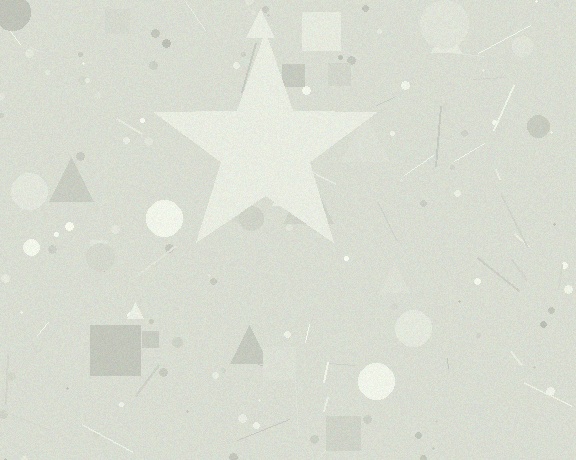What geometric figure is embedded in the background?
A star is embedded in the background.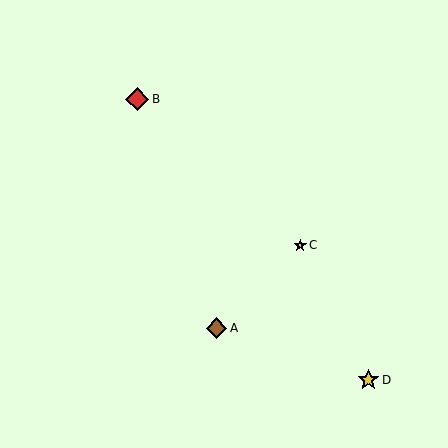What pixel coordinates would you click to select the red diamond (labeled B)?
Click at (137, 99) to select the red diamond B.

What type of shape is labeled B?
Shape B is a red diamond.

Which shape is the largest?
The red diamond (labeled B) is the largest.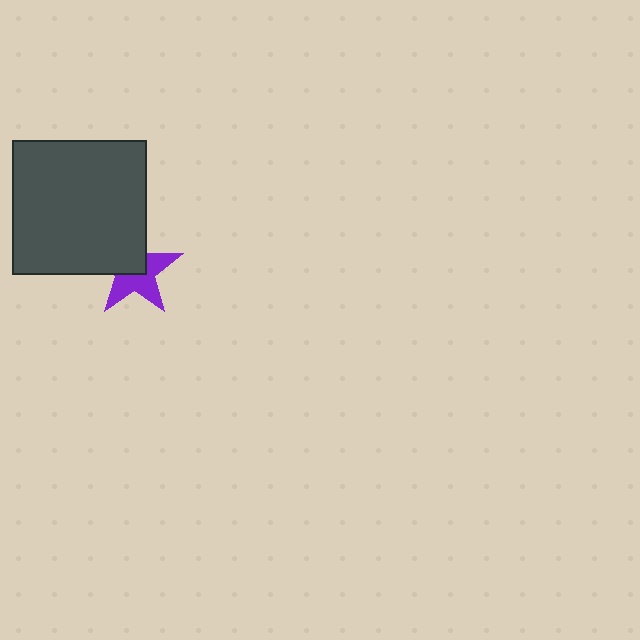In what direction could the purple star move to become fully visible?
The purple star could move toward the lower-right. That would shift it out from behind the dark gray square entirely.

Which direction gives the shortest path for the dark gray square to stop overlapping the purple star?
Moving toward the upper-left gives the shortest separation.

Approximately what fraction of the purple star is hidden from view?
Roughly 47% of the purple star is hidden behind the dark gray square.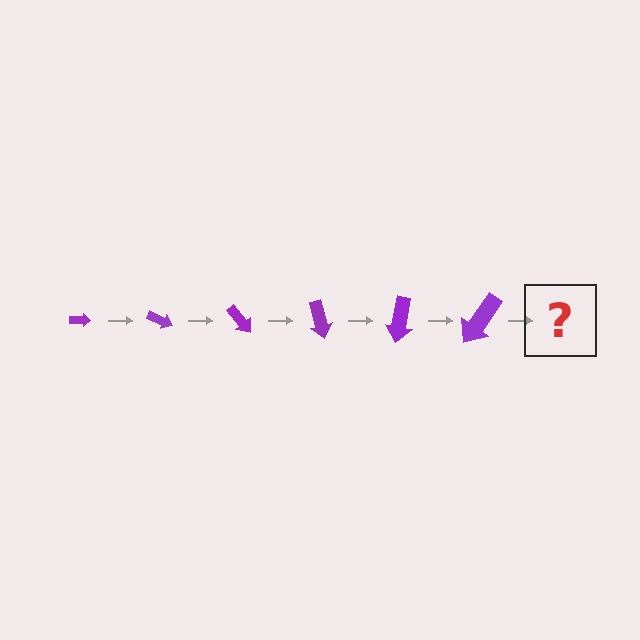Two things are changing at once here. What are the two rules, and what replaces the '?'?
The two rules are that the arrow grows larger each step and it rotates 25 degrees each step. The '?' should be an arrow, larger than the previous one and rotated 150 degrees from the start.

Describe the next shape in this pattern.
It should be an arrow, larger than the previous one and rotated 150 degrees from the start.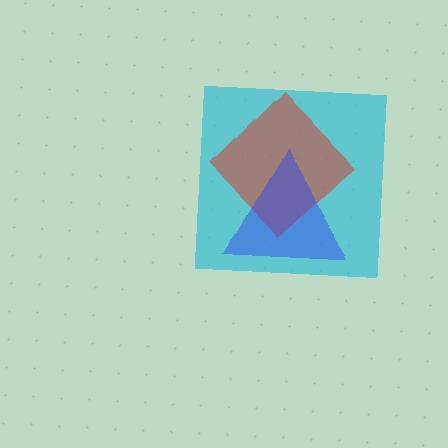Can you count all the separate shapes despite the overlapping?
Yes, there are 3 separate shapes.